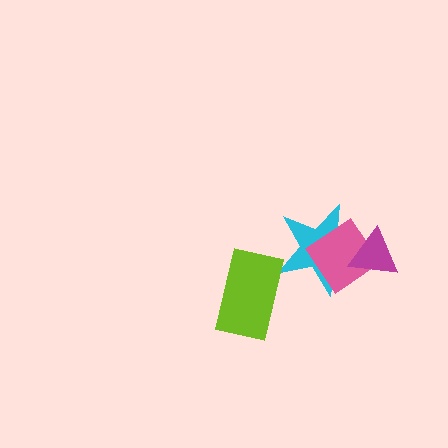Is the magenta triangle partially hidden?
No, no other shape covers it.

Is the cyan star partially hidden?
Yes, it is partially covered by another shape.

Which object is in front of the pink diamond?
The magenta triangle is in front of the pink diamond.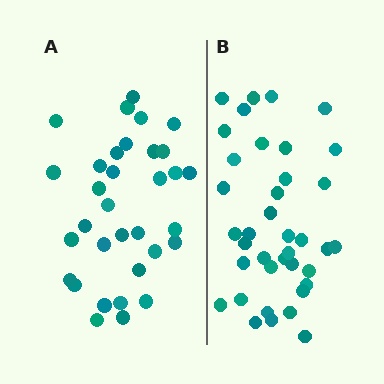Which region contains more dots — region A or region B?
Region B (the right region) has more dots.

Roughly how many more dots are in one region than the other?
Region B has about 5 more dots than region A.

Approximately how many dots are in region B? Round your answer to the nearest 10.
About 40 dots. (The exact count is 38, which rounds to 40.)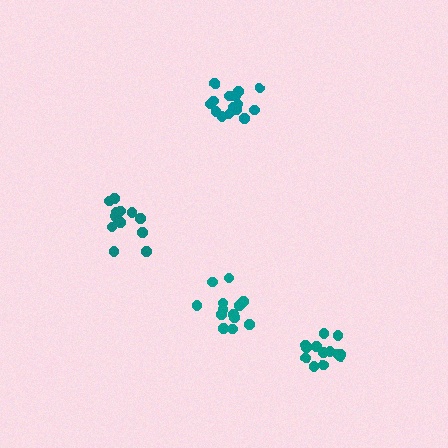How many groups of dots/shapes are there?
There are 4 groups.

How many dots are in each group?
Group 1: 16 dots, Group 2: 14 dots, Group 3: 13 dots, Group 4: 13 dots (56 total).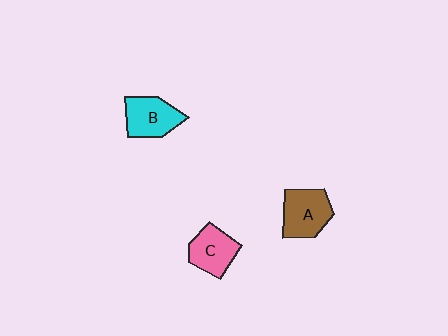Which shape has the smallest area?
Shape C (pink).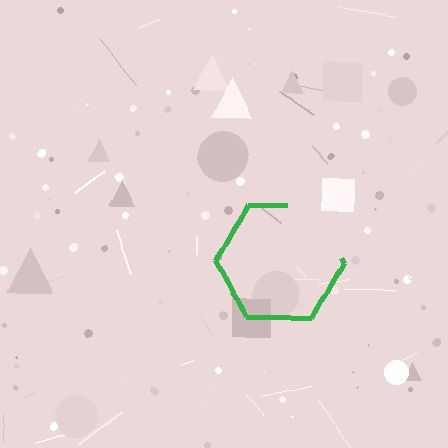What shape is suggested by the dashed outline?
The dashed outline suggests a hexagon.